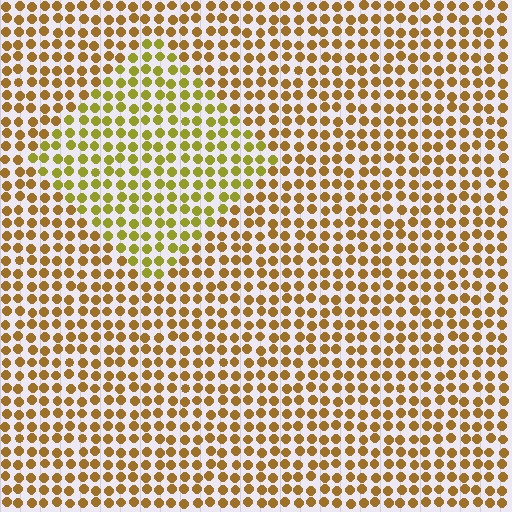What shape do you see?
I see a diamond.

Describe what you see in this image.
The image is filled with small brown elements in a uniform arrangement. A diamond-shaped region is visible where the elements are tinted to a slightly different hue, forming a subtle color boundary.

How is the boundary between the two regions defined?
The boundary is defined purely by a slight shift in hue (about 29 degrees). Spacing, size, and orientation are identical on both sides.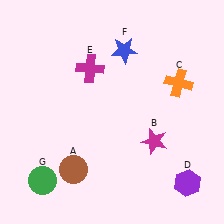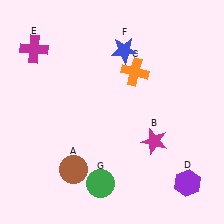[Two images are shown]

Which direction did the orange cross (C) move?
The orange cross (C) moved left.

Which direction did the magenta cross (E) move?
The magenta cross (E) moved left.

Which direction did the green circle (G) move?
The green circle (G) moved right.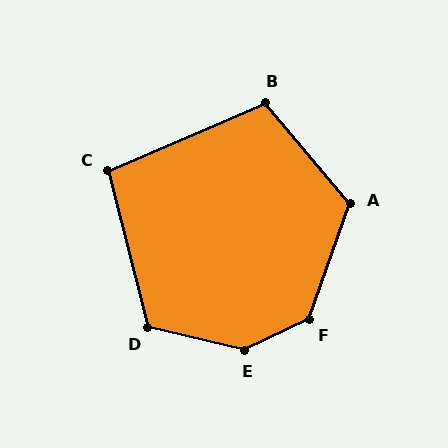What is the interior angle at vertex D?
Approximately 118 degrees (obtuse).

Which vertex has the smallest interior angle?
C, at approximately 99 degrees.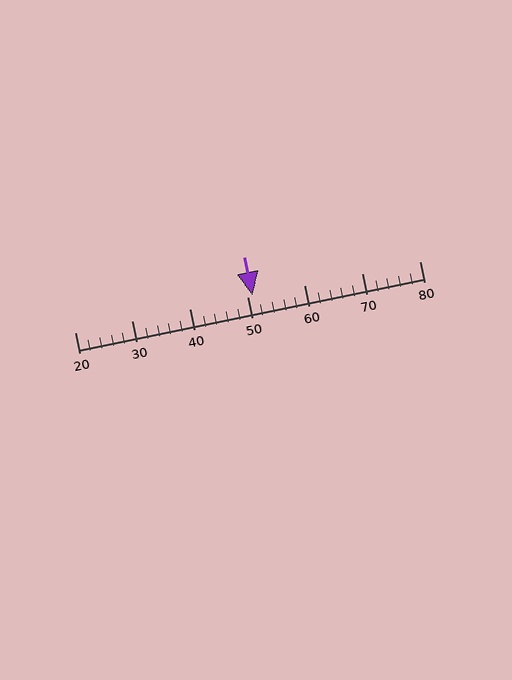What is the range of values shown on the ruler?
The ruler shows values from 20 to 80.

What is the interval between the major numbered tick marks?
The major tick marks are spaced 10 units apart.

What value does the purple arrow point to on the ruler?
The purple arrow points to approximately 51.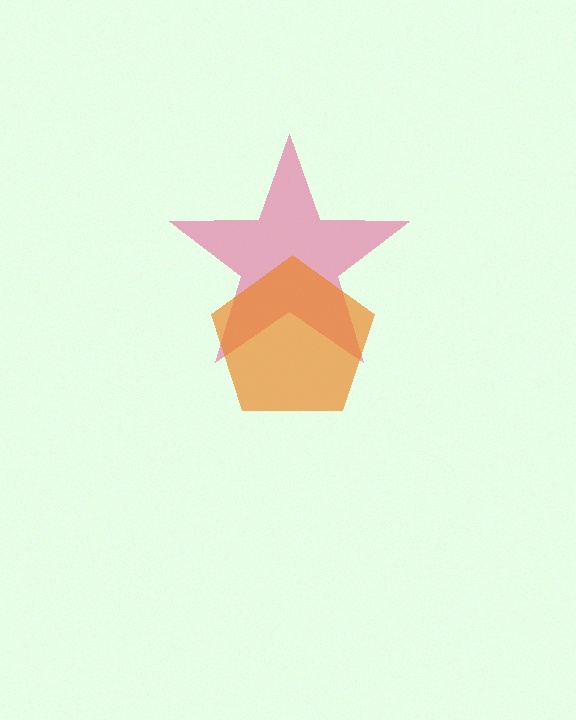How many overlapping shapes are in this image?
There are 2 overlapping shapes in the image.